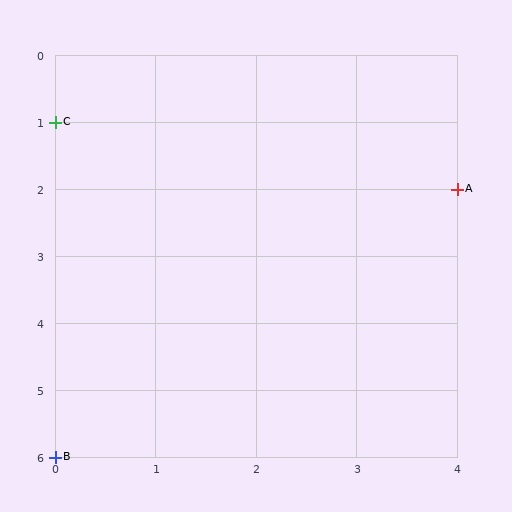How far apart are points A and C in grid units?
Points A and C are 4 columns and 1 row apart (about 4.1 grid units diagonally).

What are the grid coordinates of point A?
Point A is at grid coordinates (4, 2).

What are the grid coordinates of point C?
Point C is at grid coordinates (0, 1).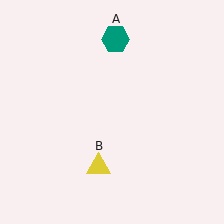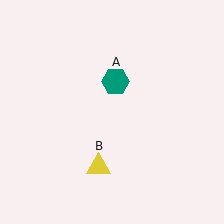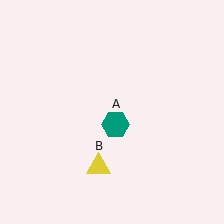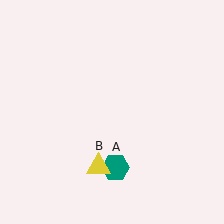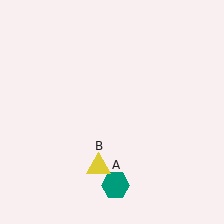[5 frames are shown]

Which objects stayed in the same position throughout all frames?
Yellow triangle (object B) remained stationary.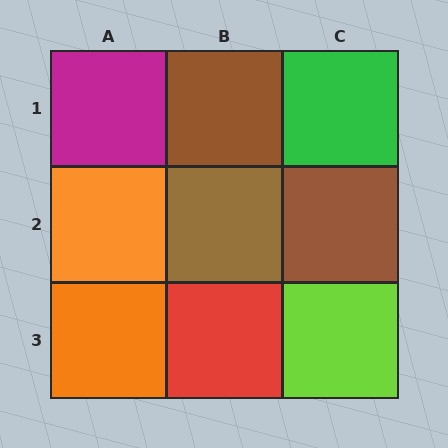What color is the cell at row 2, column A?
Orange.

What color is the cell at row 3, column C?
Lime.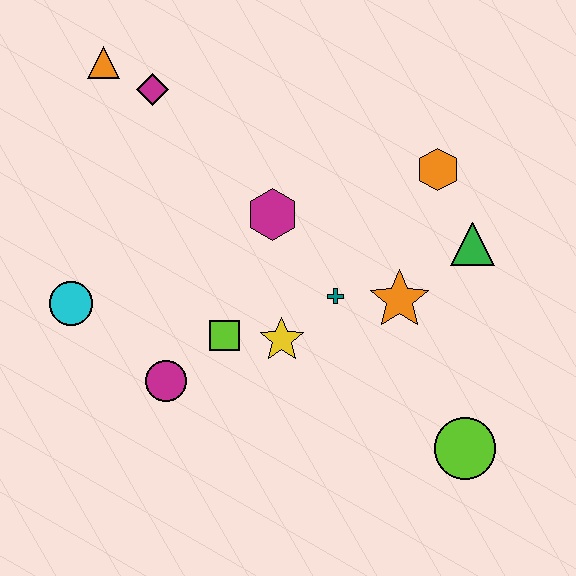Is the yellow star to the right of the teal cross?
No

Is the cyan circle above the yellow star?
Yes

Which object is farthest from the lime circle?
The orange triangle is farthest from the lime circle.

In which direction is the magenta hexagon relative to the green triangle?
The magenta hexagon is to the left of the green triangle.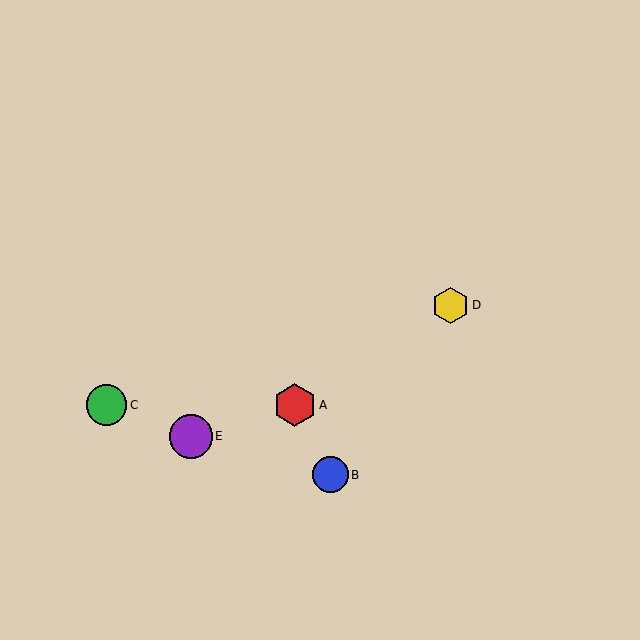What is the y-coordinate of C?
Object C is at y≈405.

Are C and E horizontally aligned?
No, C is at y≈405 and E is at y≈436.